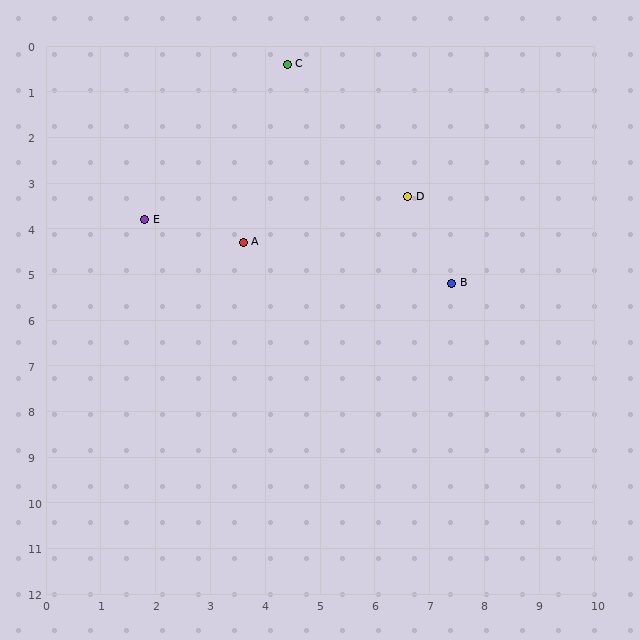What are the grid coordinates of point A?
Point A is at approximately (3.6, 4.3).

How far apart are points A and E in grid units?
Points A and E are about 1.9 grid units apart.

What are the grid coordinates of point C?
Point C is at approximately (4.4, 0.4).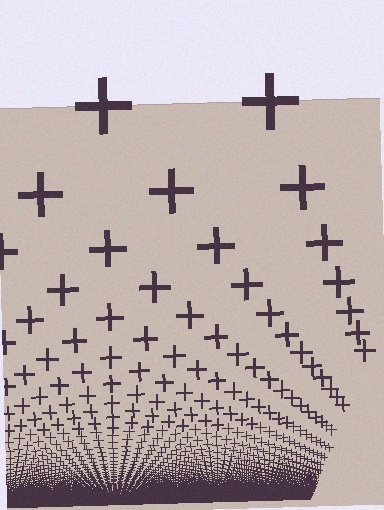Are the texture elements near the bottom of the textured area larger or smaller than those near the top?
Smaller. The gradient is inverted — elements near the bottom are smaller and denser.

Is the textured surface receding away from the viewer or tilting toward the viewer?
The surface appears to tilt toward the viewer. Texture elements get larger and sparser toward the top.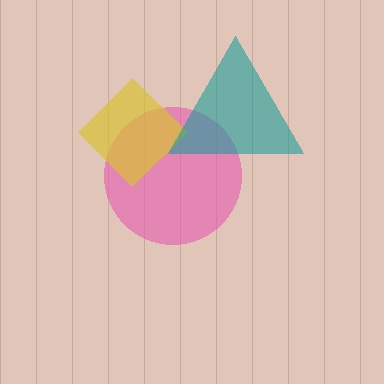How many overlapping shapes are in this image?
There are 3 overlapping shapes in the image.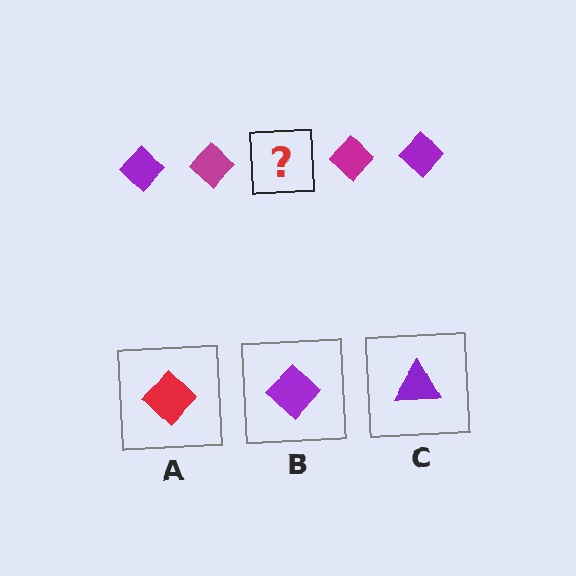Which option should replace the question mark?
Option B.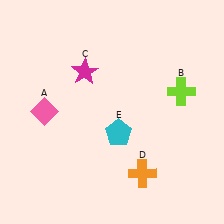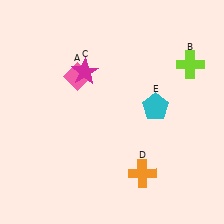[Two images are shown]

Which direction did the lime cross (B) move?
The lime cross (B) moved up.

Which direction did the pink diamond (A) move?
The pink diamond (A) moved up.